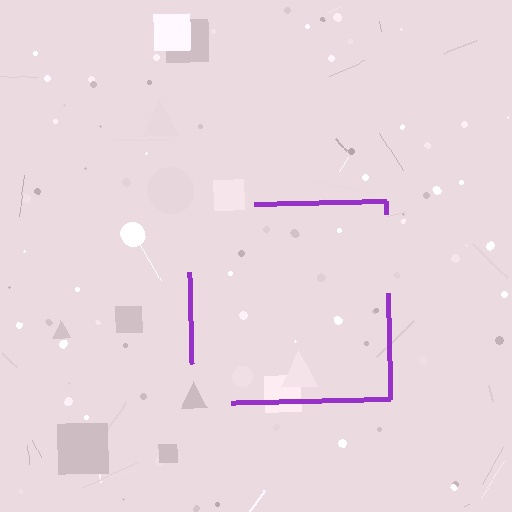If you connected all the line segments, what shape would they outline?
They would outline a square.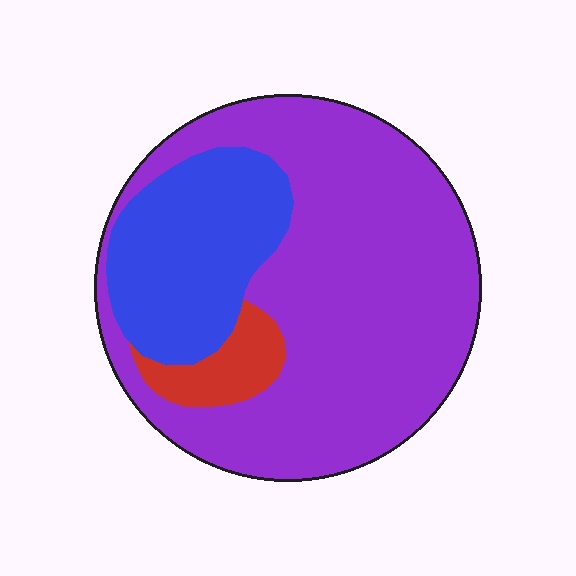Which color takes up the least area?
Red, at roughly 5%.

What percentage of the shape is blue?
Blue covers about 25% of the shape.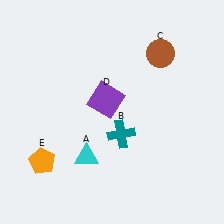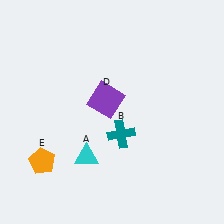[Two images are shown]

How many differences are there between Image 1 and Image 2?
There is 1 difference between the two images.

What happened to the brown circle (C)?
The brown circle (C) was removed in Image 2. It was in the top-right area of Image 1.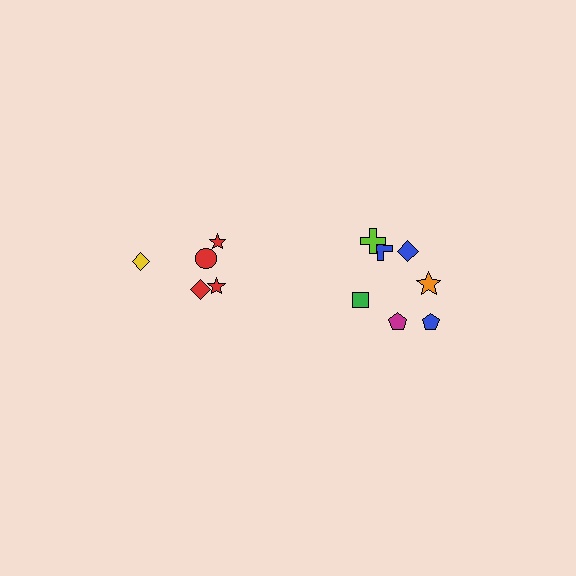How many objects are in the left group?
There are 5 objects.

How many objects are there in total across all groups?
There are 12 objects.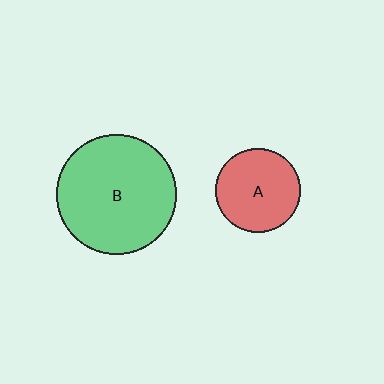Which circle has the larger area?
Circle B (green).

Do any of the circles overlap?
No, none of the circles overlap.